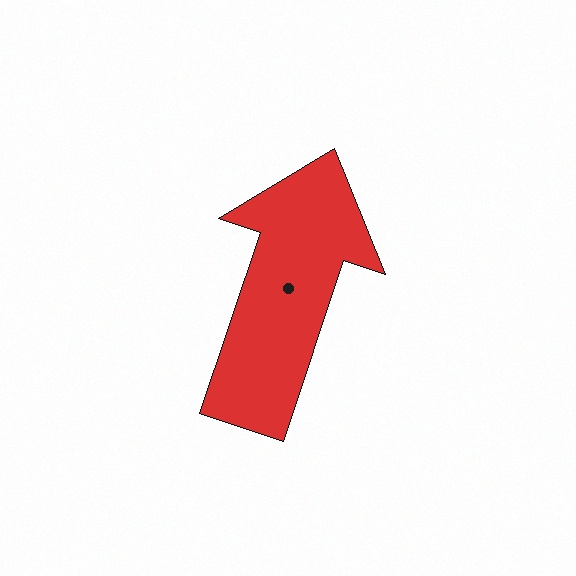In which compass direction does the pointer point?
North.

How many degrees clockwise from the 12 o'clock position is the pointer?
Approximately 18 degrees.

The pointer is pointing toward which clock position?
Roughly 1 o'clock.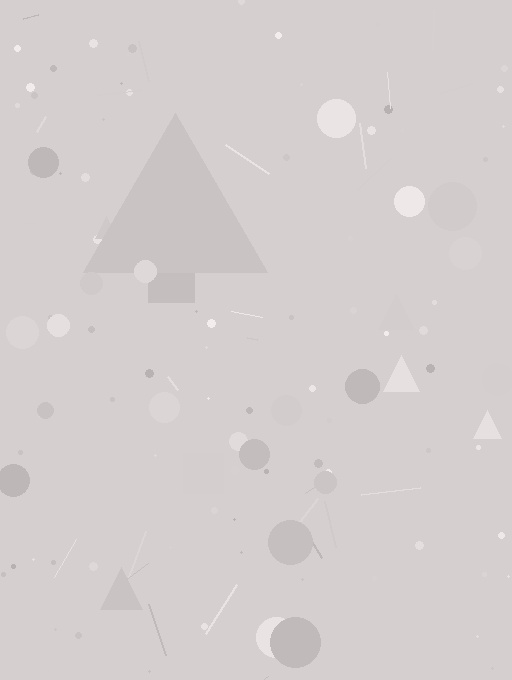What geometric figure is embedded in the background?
A triangle is embedded in the background.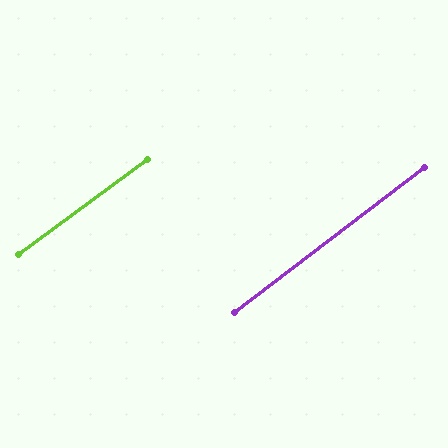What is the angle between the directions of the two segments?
Approximately 1 degree.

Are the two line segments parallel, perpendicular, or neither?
Parallel — their directions differ by only 0.8°.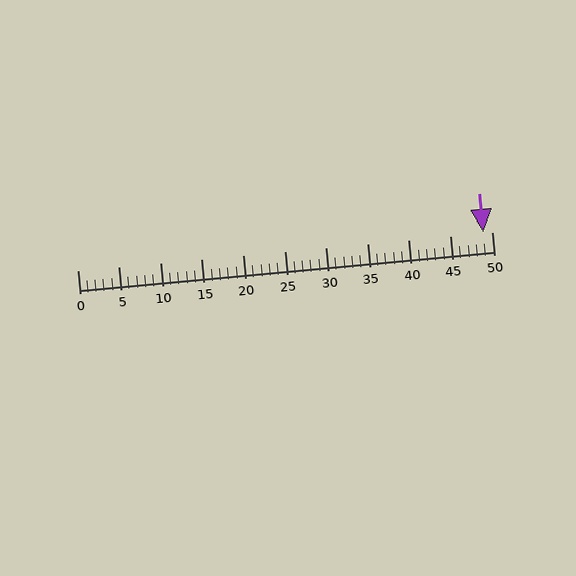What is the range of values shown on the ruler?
The ruler shows values from 0 to 50.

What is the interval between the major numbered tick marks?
The major tick marks are spaced 5 units apart.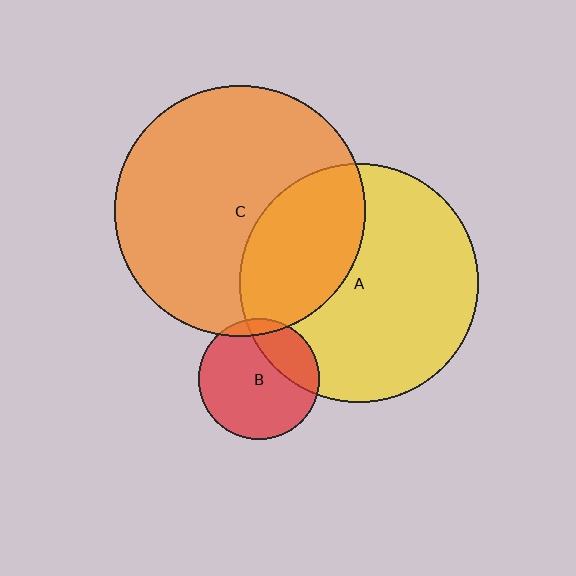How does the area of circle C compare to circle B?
Approximately 4.3 times.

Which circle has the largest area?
Circle C (orange).